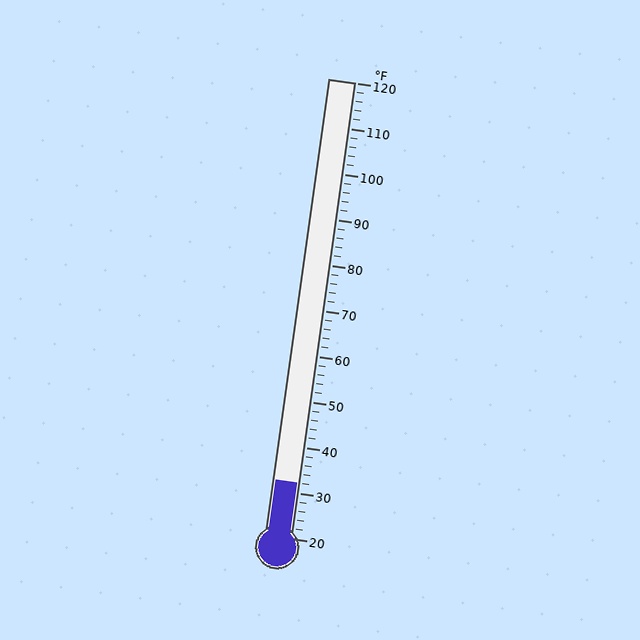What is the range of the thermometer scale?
The thermometer scale ranges from 20°F to 120°F.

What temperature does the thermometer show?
The thermometer shows approximately 32°F.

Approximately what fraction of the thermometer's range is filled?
The thermometer is filled to approximately 10% of its range.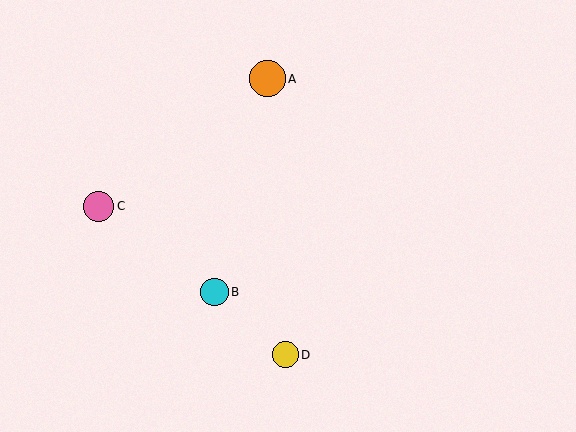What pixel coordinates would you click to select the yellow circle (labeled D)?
Click at (286, 355) to select the yellow circle D.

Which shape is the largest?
The orange circle (labeled A) is the largest.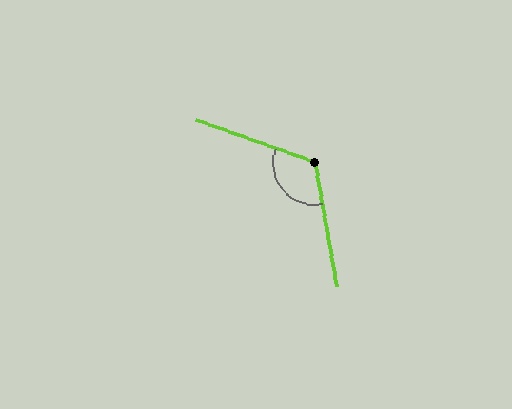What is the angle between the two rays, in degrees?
Approximately 120 degrees.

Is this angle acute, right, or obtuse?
It is obtuse.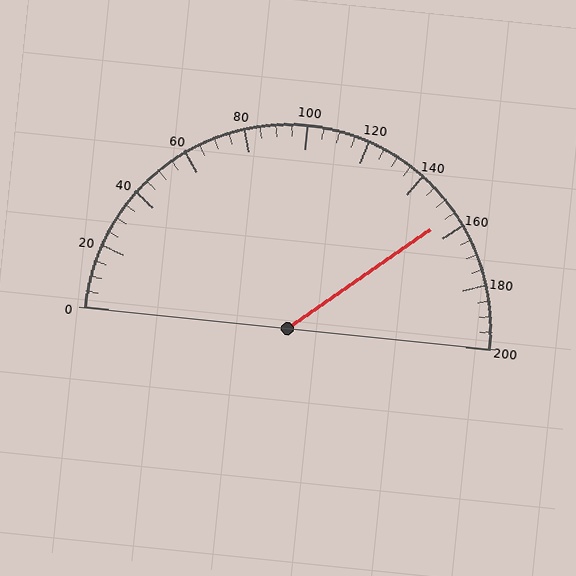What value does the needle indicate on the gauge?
The needle indicates approximately 155.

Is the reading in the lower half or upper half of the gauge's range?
The reading is in the upper half of the range (0 to 200).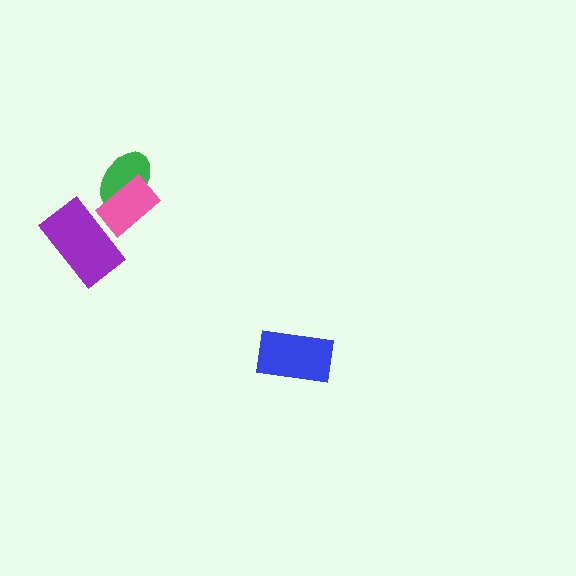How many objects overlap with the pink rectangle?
2 objects overlap with the pink rectangle.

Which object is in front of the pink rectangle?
The purple rectangle is in front of the pink rectangle.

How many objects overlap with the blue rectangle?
0 objects overlap with the blue rectangle.